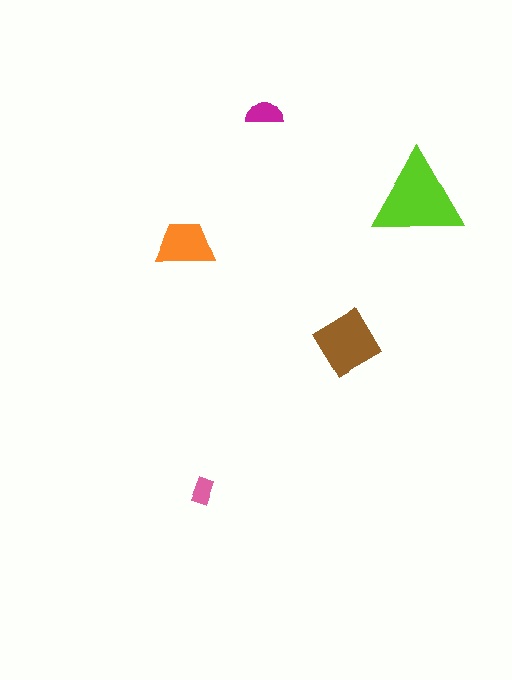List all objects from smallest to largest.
The pink rectangle, the magenta semicircle, the orange trapezoid, the brown diamond, the lime triangle.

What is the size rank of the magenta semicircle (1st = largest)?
4th.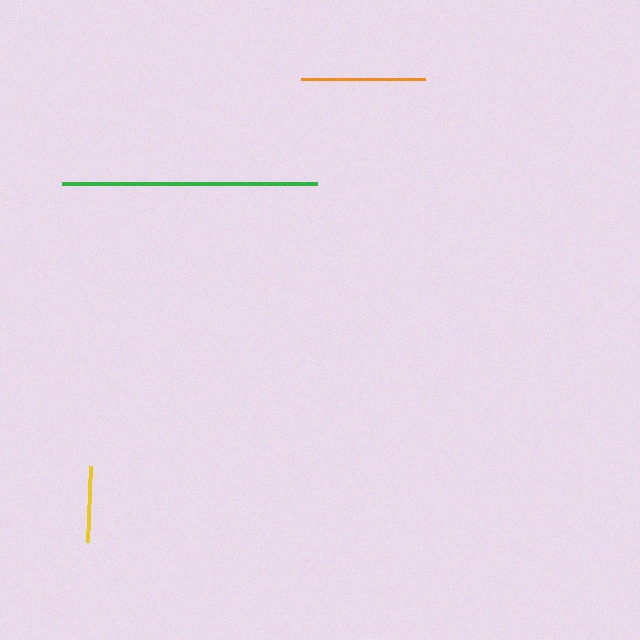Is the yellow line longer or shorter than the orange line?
The orange line is longer than the yellow line.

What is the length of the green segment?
The green segment is approximately 255 pixels long.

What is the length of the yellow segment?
The yellow segment is approximately 76 pixels long.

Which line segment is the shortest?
The yellow line is the shortest at approximately 76 pixels.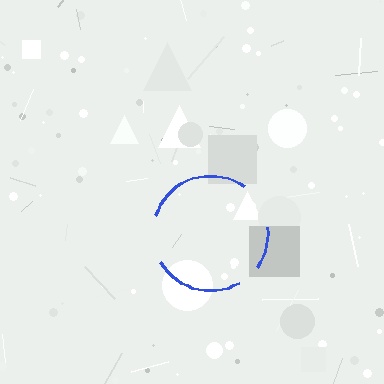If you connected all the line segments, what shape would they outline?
They would outline a circle.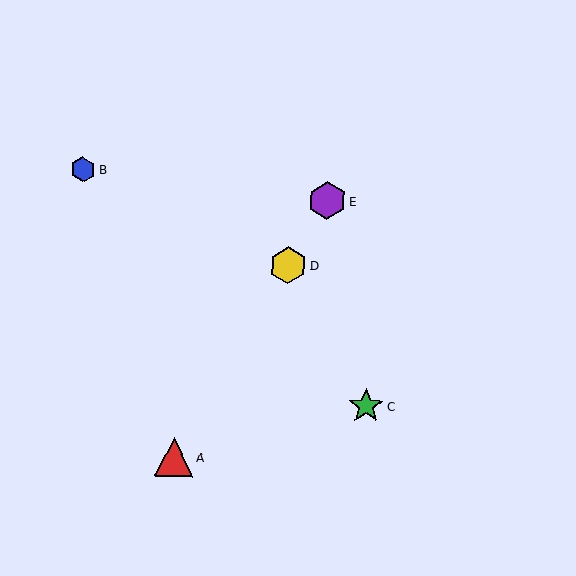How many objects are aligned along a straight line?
3 objects (A, D, E) are aligned along a straight line.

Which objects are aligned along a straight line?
Objects A, D, E are aligned along a straight line.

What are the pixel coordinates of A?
Object A is at (174, 457).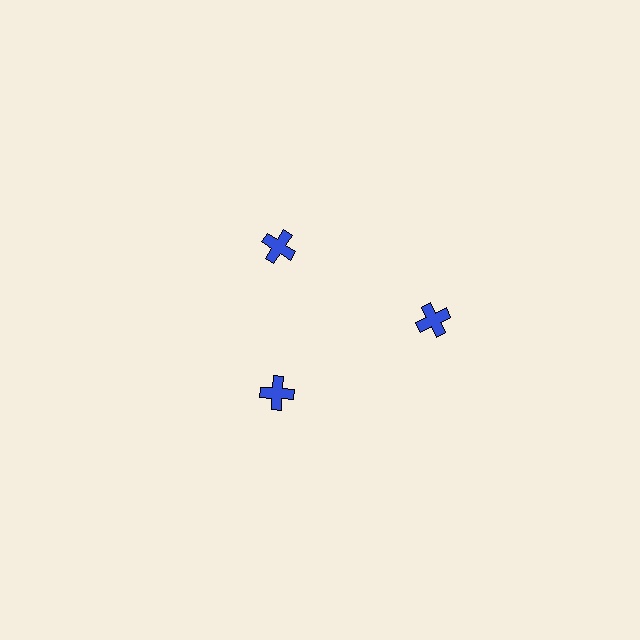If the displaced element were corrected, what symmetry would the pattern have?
It would have 3-fold rotational symmetry — the pattern would map onto itself every 120 degrees.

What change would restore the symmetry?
The symmetry would be restored by moving it inward, back onto the ring so that all 3 crosses sit at equal angles and equal distance from the center.